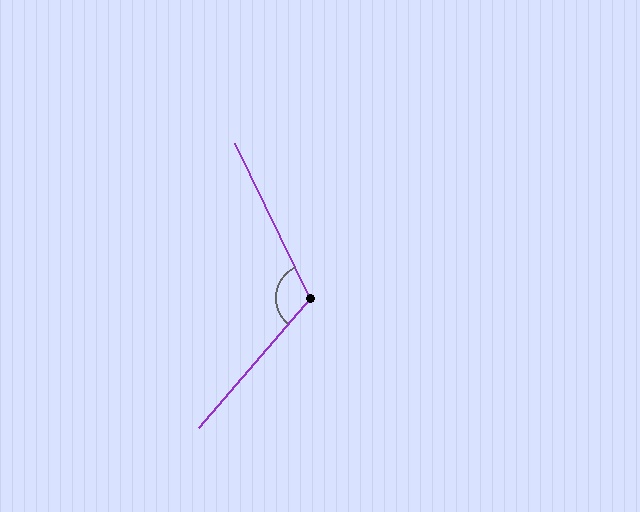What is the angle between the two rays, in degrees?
Approximately 114 degrees.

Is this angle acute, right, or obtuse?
It is obtuse.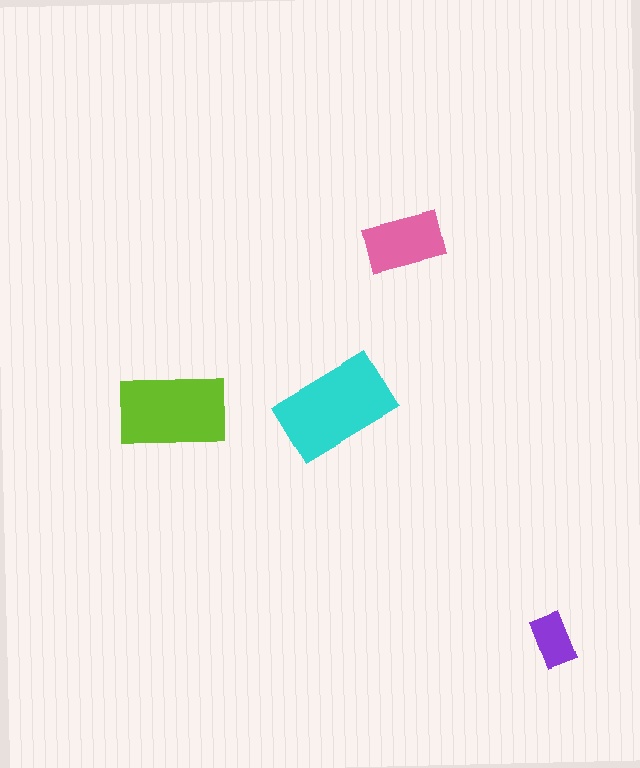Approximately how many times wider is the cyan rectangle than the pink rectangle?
About 1.5 times wider.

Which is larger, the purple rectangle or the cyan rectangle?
The cyan one.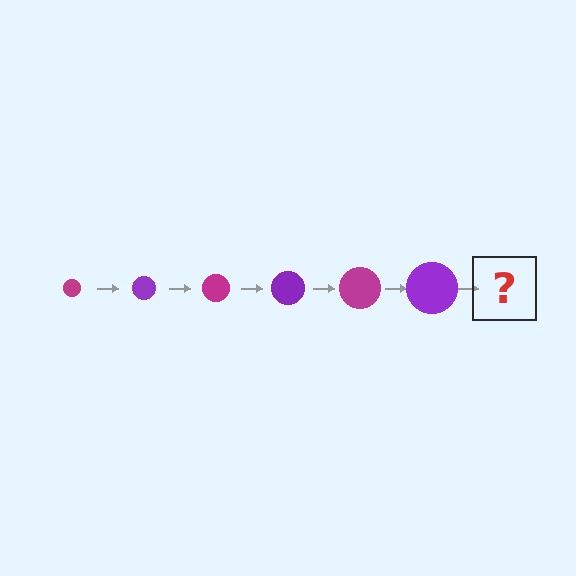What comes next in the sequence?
The next element should be a magenta circle, larger than the previous one.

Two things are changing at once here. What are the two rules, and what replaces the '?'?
The two rules are that the circle grows larger each step and the color cycles through magenta and purple. The '?' should be a magenta circle, larger than the previous one.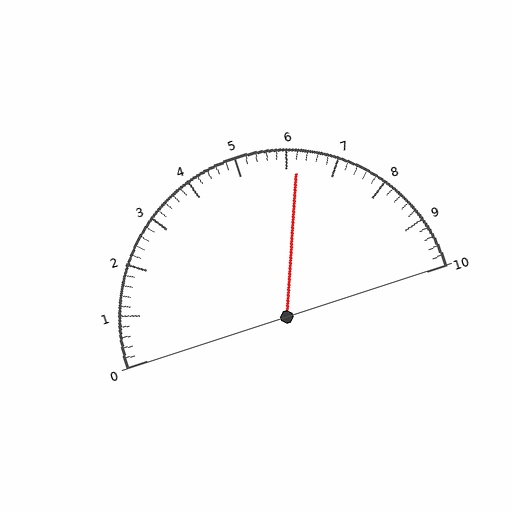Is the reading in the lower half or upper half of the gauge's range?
The reading is in the upper half of the range (0 to 10).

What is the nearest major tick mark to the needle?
The nearest major tick mark is 6.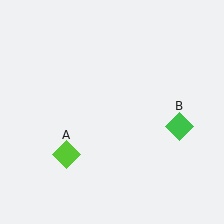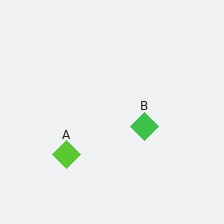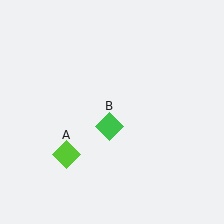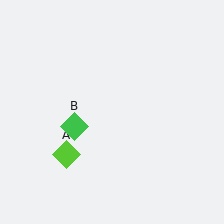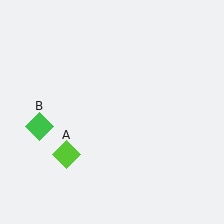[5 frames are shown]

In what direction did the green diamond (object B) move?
The green diamond (object B) moved left.